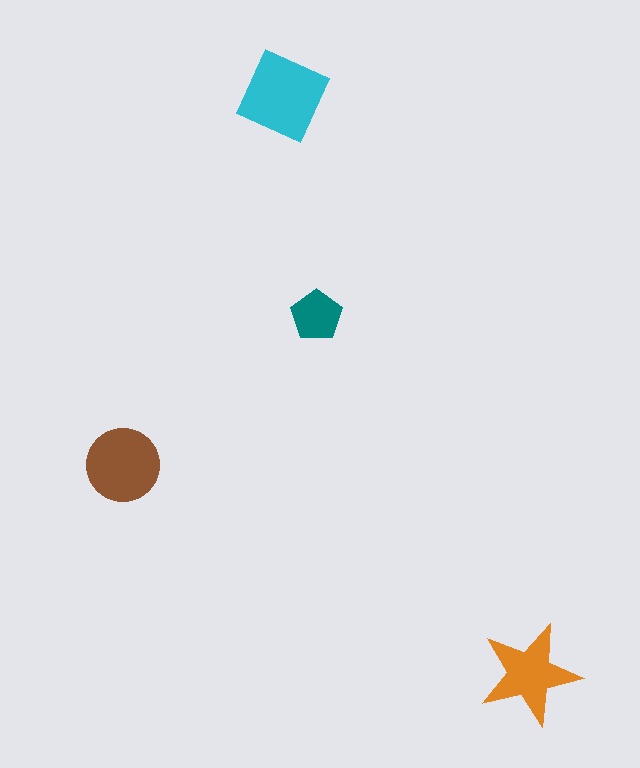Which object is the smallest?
The teal pentagon.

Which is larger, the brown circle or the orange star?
The brown circle.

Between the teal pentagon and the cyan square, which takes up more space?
The cyan square.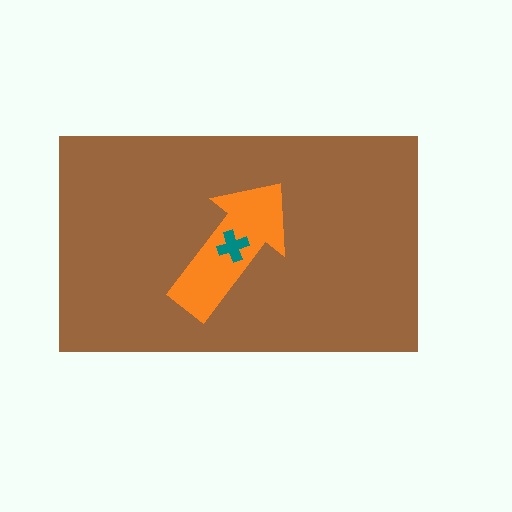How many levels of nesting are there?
3.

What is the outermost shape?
The brown rectangle.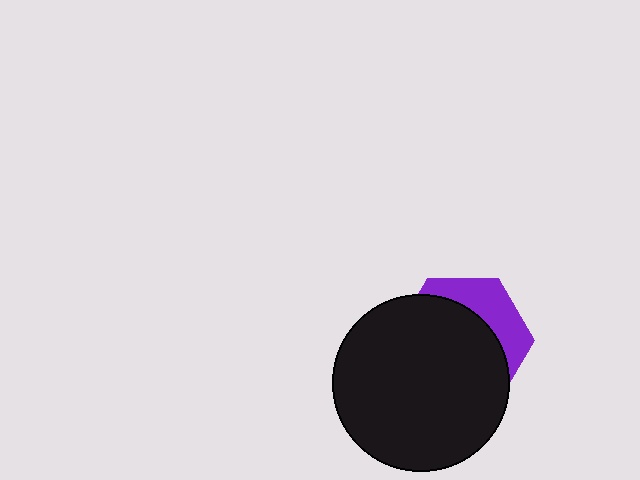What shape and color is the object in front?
The object in front is a black circle.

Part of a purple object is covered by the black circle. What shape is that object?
It is a hexagon.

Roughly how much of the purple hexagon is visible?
A small part of it is visible (roughly 31%).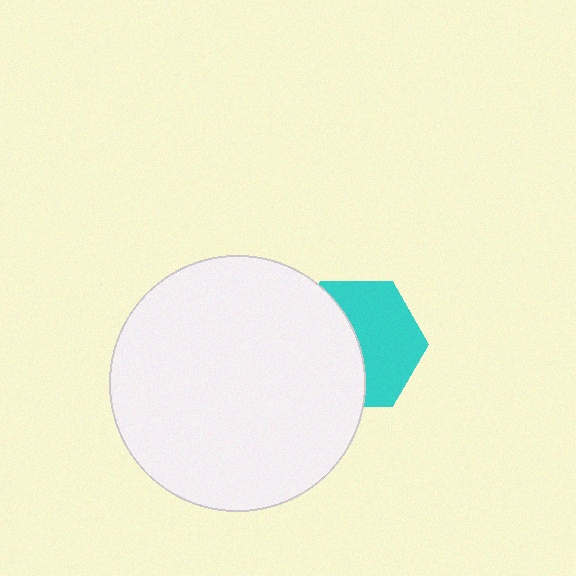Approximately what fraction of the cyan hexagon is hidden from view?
Roughly 47% of the cyan hexagon is hidden behind the white circle.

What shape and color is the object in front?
The object in front is a white circle.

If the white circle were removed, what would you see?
You would see the complete cyan hexagon.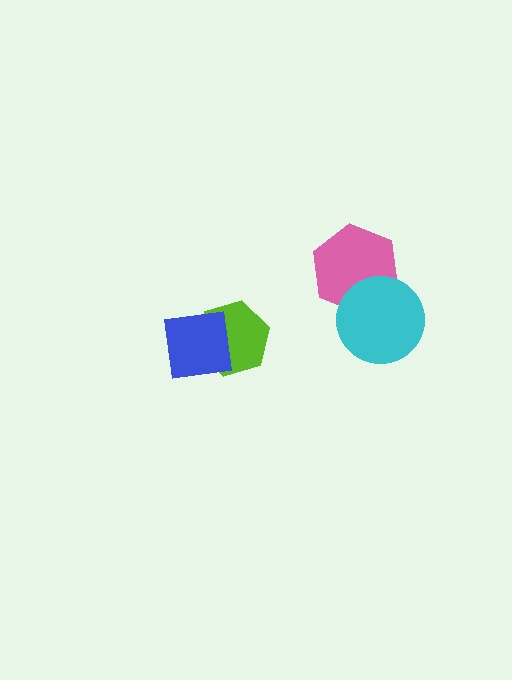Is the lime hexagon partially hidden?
Yes, it is partially covered by another shape.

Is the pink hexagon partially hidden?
Yes, it is partially covered by another shape.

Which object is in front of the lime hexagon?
The blue square is in front of the lime hexagon.